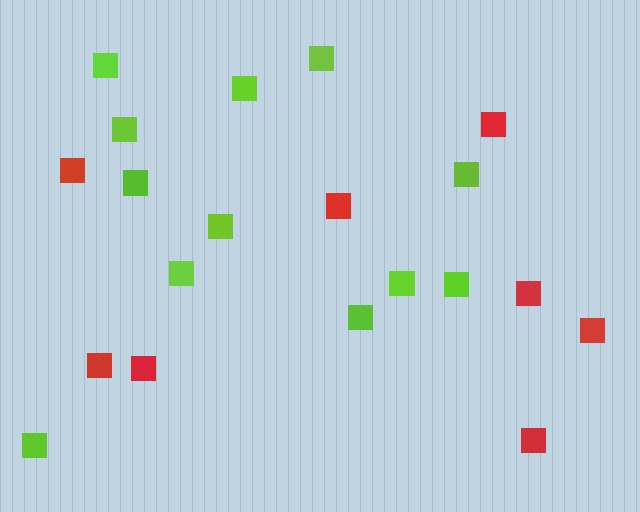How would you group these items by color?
There are 2 groups: one group of red squares (8) and one group of lime squares (12).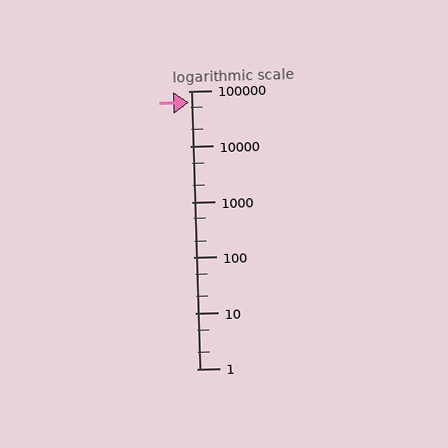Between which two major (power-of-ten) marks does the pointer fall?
The pointer is between 10000 and 100000.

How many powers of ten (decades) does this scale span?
The scale spans 5 decades, from 1 to 100000.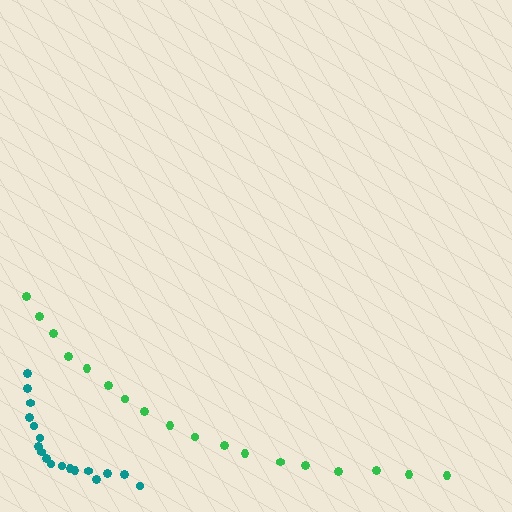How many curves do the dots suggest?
There are 2 distinct paths.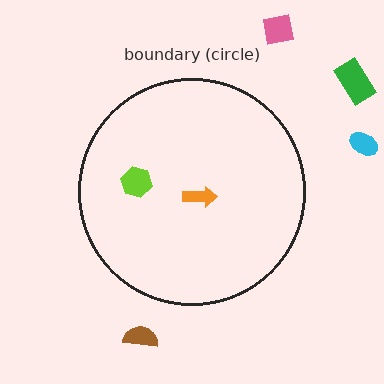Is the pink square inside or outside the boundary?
Outside.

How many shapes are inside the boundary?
2 inside, 4 outside.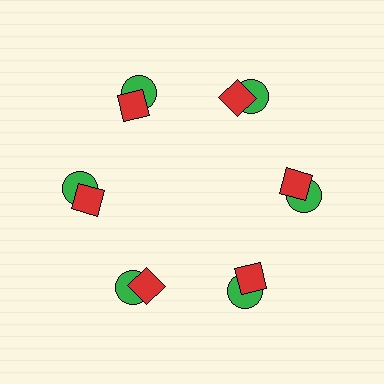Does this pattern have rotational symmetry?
Yes, this pattern has 6-fold rotational symmetry. It looks the same after rotating 60 degrees around the center.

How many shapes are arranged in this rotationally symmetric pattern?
There are 12 shapes, arranged in 6 groups of 2.